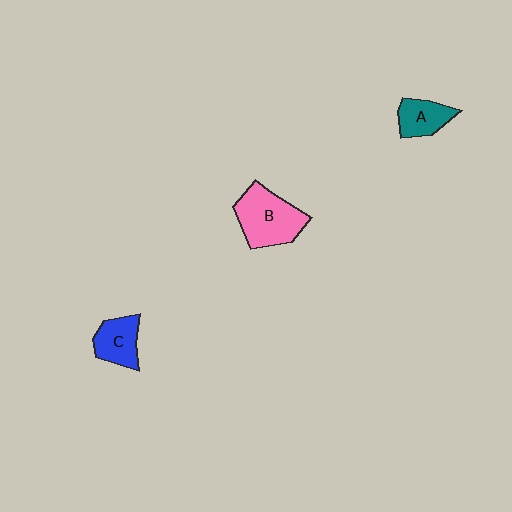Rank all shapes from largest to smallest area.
From largest to smallest: B (pink), C (blue), A (teal).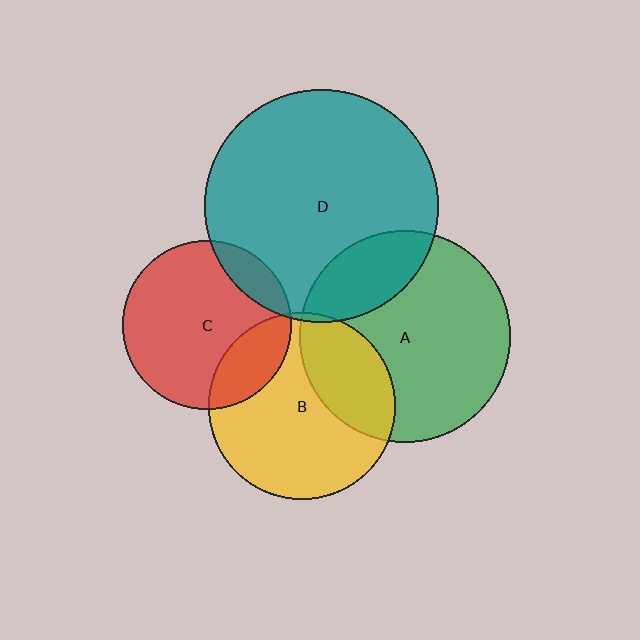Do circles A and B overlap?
Yes.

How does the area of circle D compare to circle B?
Approximately 1.6 times.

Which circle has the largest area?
Circle D (teal).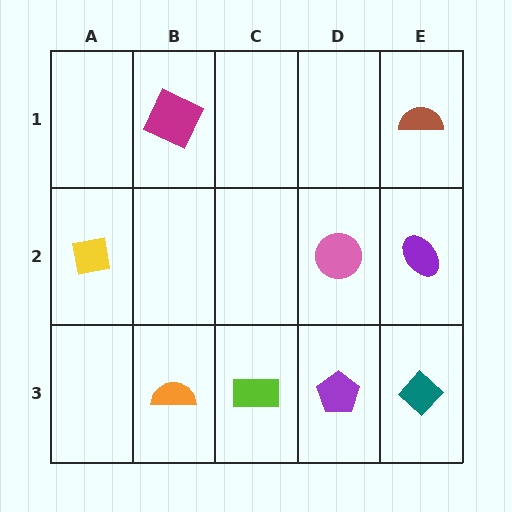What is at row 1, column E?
A brown semicircle.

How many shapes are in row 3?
4 shapes.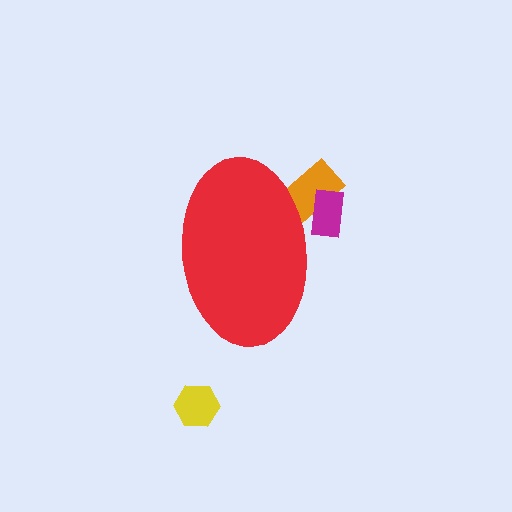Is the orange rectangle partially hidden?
Yes, the orange rectangle is partially hidden behind the red ellipse.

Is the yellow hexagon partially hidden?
No, the yellow hexagon is fully visible.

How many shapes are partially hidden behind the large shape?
2 shapes are partially hidden.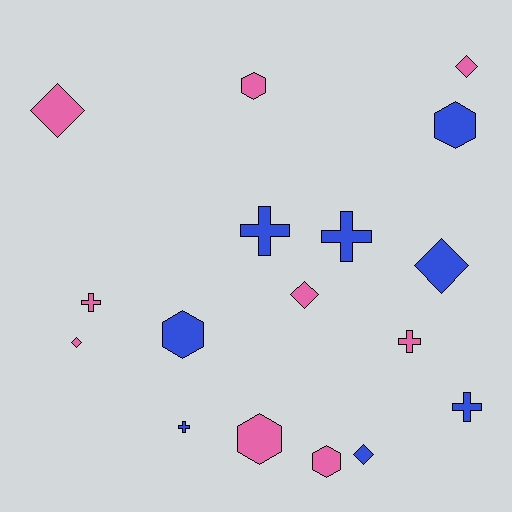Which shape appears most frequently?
Diamond, with 6 objects.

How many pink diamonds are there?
There are 4 pink diamonds.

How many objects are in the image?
There are 17 objects.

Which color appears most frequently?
Pink, with 9 objects.